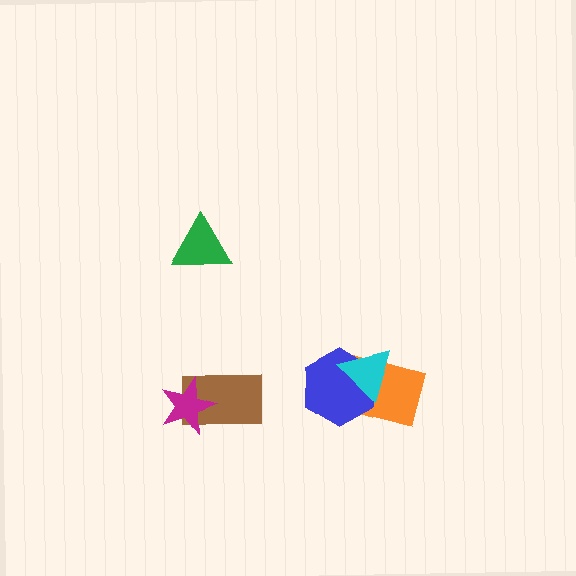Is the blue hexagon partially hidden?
Yes, it is partially covered by another shape.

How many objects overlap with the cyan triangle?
2 objects overlap with the cyan triangle.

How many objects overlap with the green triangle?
0 objects overlap with the green triangle.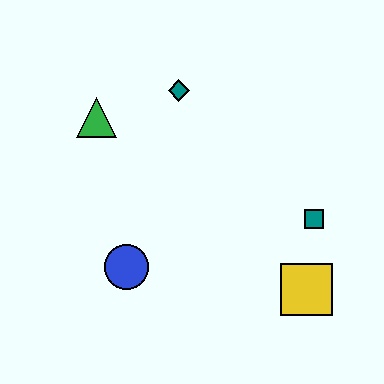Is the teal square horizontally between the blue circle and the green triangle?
No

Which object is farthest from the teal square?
The green triangle is farthest from the teal square.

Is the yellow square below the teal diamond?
Yes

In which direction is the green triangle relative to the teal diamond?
The green triangle is to the left of the teal diamond.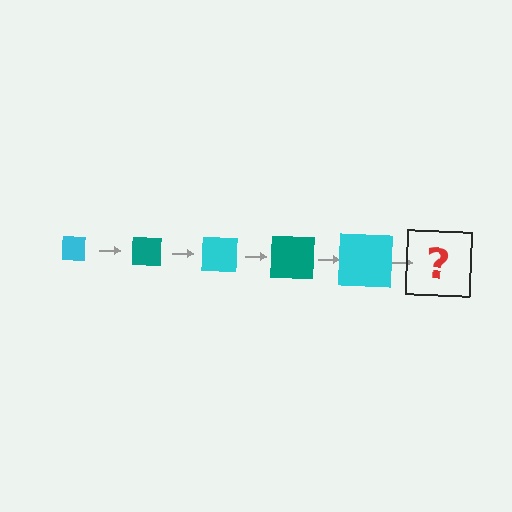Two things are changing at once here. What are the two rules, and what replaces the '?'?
The two rules are that the square grows larger each step and the color cycles through cyan and teal. The '?' should be a teal square, larger than the previous one.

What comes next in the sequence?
The next element should be a teal square, larger than the previous one.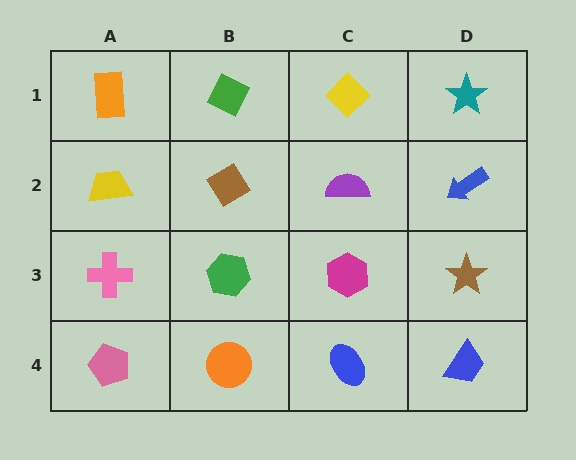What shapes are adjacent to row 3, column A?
A yellow trapezoid (row 2, column A), a pink pentagon (row 4, column A), a green hexagon (row 3, column B).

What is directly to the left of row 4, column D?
A blue ellipse.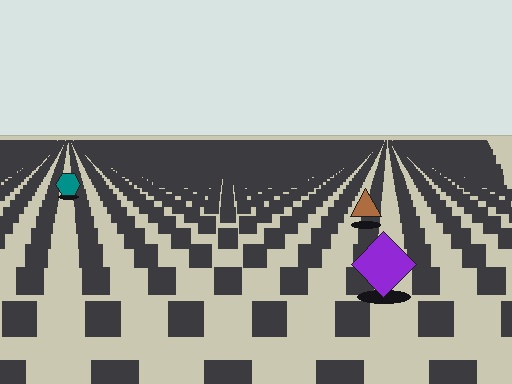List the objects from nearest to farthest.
From nearest to farthest: the purple diamond, the brown triangle, the teal hexagon.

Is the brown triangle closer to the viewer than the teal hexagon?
Yes. The brown triangle is closer — you can tell from the texture gradient: the ground texture is coarser near it.